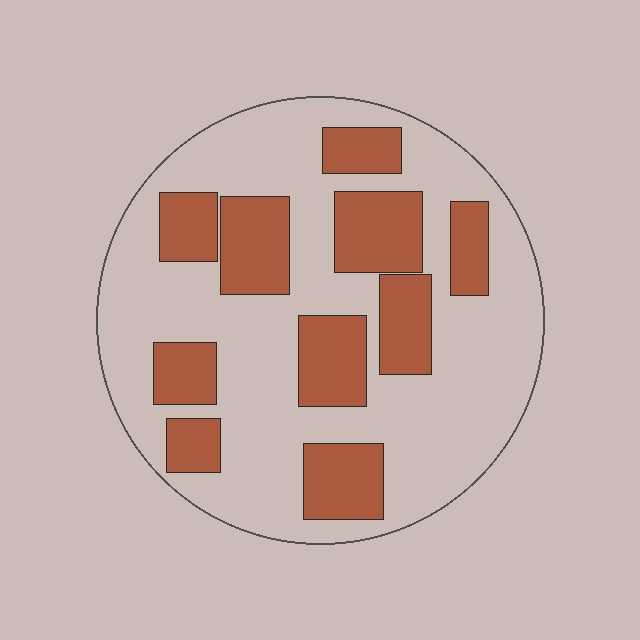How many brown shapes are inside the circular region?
10.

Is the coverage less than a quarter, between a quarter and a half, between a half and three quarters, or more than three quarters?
Between a quarter and a half.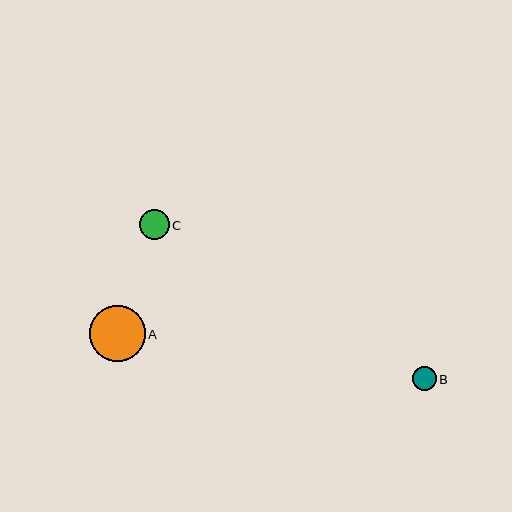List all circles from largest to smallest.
From largest to smallest: A, C, B.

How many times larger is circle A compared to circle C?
Circle A is approximately 1.9 times the size of circle C.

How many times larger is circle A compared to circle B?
Circle A is approximately 2.4 times the size of circle B.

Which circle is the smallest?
Circle B is the smallest with a size of approximately 24 pixels.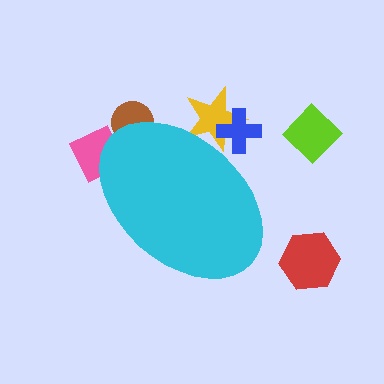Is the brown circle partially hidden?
Yes, the brown circle is partially hidden behind the cyan ellipse.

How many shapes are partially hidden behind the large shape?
4 shapes are partially hidden.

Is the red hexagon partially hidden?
No, the red hexagon is fully visible.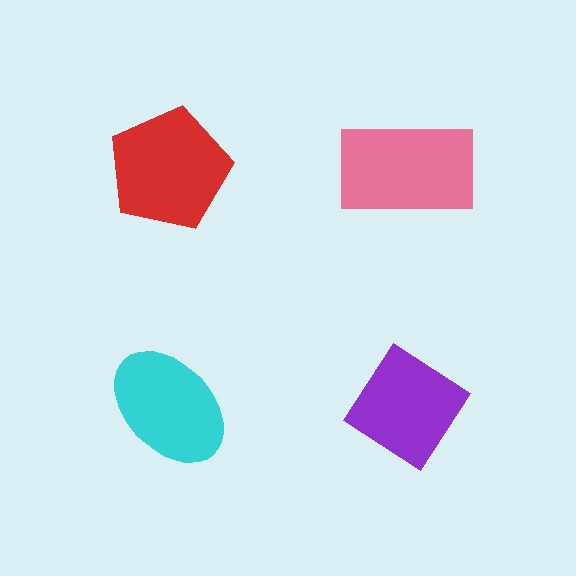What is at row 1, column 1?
A red pentagon.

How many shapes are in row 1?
2 shapes.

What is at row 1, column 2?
A pink rectangle.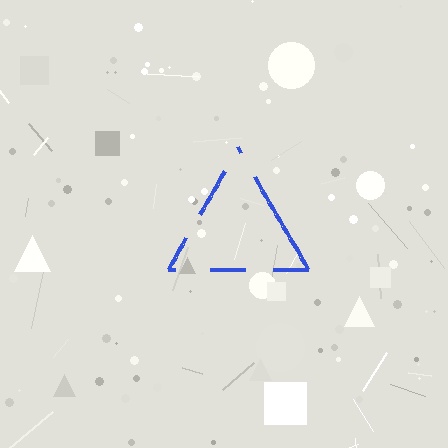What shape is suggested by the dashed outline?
The dashed outline suggests a triangle.